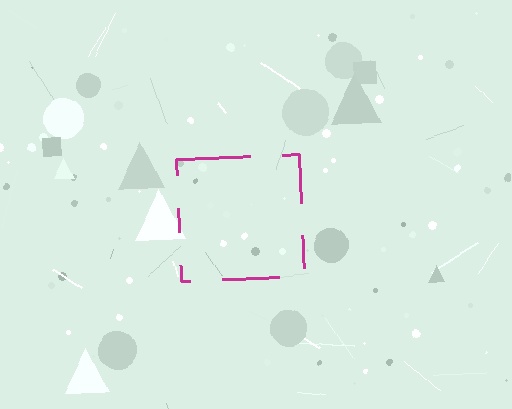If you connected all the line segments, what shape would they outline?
They would outline a square.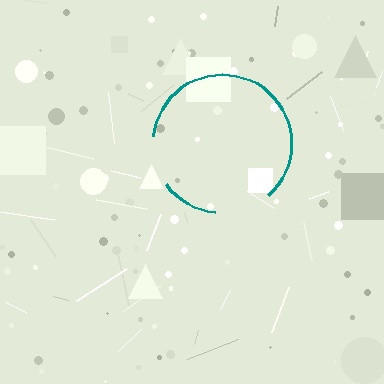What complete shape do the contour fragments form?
The contour fragments form a circle.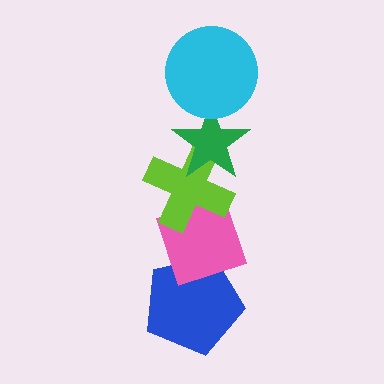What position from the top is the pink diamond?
The pink diamond is 4th from the top.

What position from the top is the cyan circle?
The cyan circle is 1st from the top.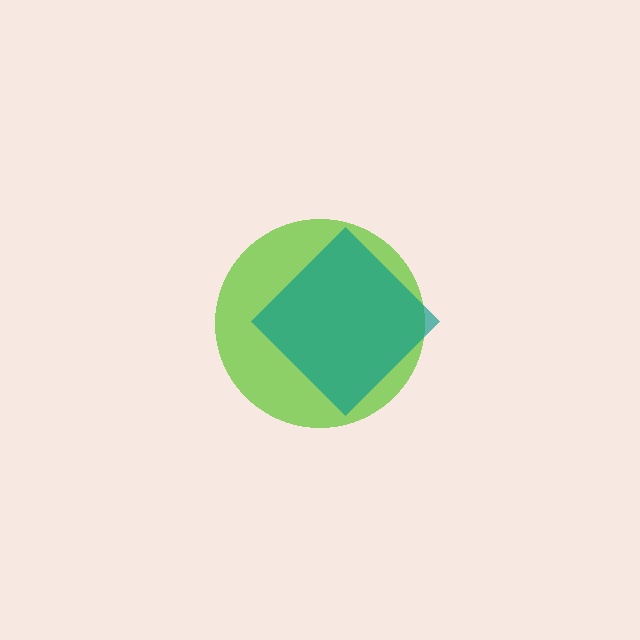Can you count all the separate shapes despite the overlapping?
Yes, there are 2 separate shapes.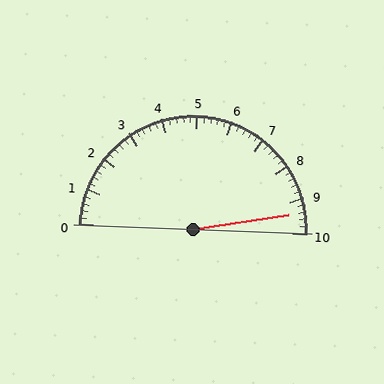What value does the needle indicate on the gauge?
The needle indicates approximately 9.4.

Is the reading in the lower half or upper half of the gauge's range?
The reading is in the upper half of the range (0 to 10).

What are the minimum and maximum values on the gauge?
The gauge ranges from 0 to 10.